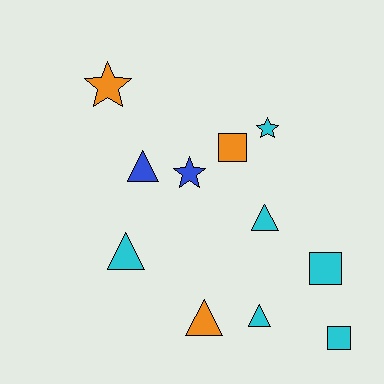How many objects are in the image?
There are 11 objects.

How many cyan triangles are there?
There are 3 cyan triangles.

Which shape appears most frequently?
Triangle, with 5 objects.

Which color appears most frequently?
Cyan, with 6 objects.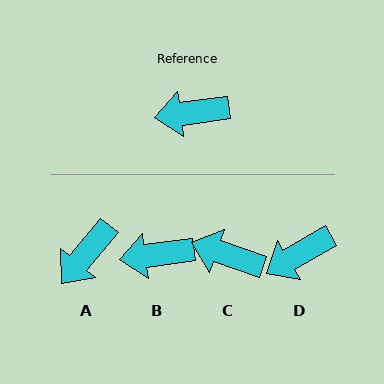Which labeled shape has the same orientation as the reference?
B.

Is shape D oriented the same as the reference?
No, it is off by about 23 degrees.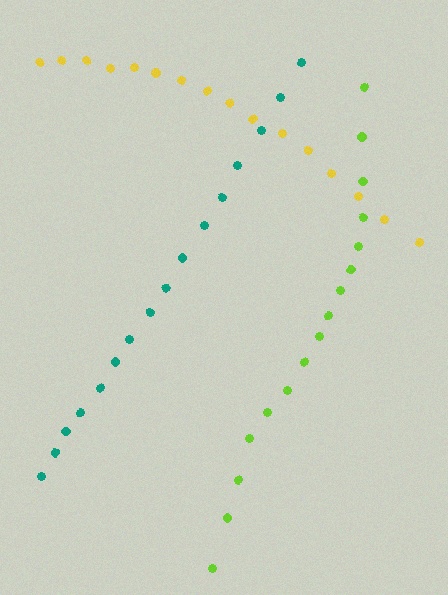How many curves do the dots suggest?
There are 3 distinct paths.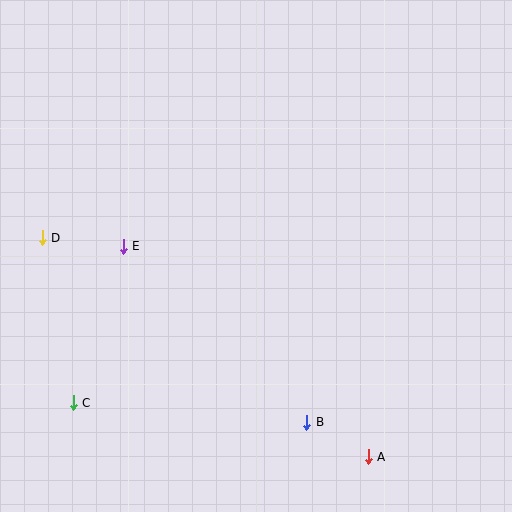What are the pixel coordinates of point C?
Point C is at (73, 403).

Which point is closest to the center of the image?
Point E at (123, 246) is closest to the center.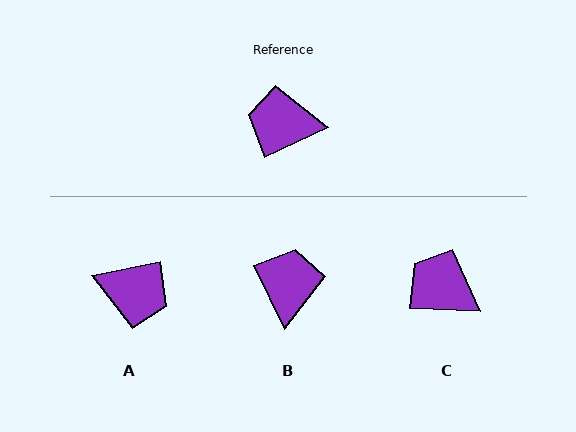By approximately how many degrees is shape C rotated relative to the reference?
Approximately 27 degrees clockwise.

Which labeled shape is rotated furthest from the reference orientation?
A, about 166 degrees away.